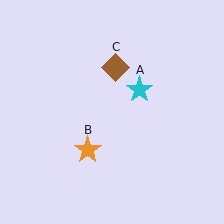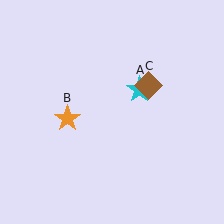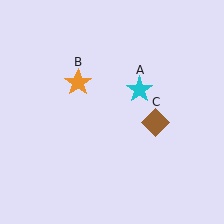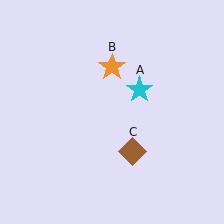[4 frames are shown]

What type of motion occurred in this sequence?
The orange star (object B), brown diamond (object C) rotated clockwise around the center of the scene.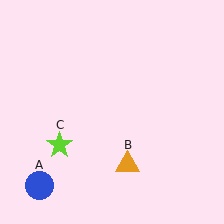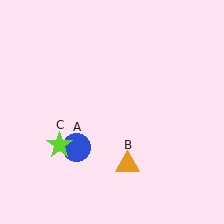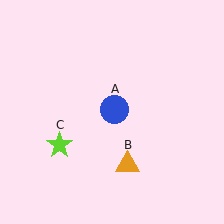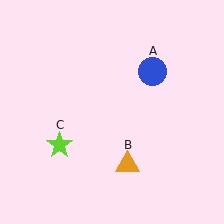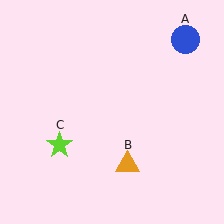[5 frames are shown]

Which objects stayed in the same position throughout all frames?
Orange triangle (object B) and lime star (object C) remained stationary.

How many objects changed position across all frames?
1 object changed position: blue circle (object A).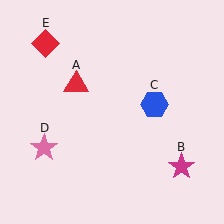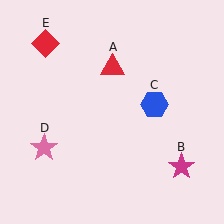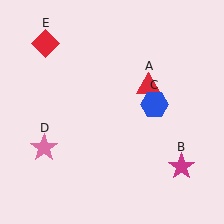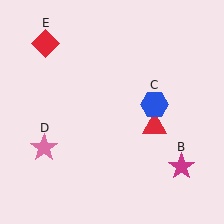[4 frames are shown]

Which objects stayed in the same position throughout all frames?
Magenta star (object B) and blue hexagon (object C) and pink star (object D) and red diamond (object E) remained stationary.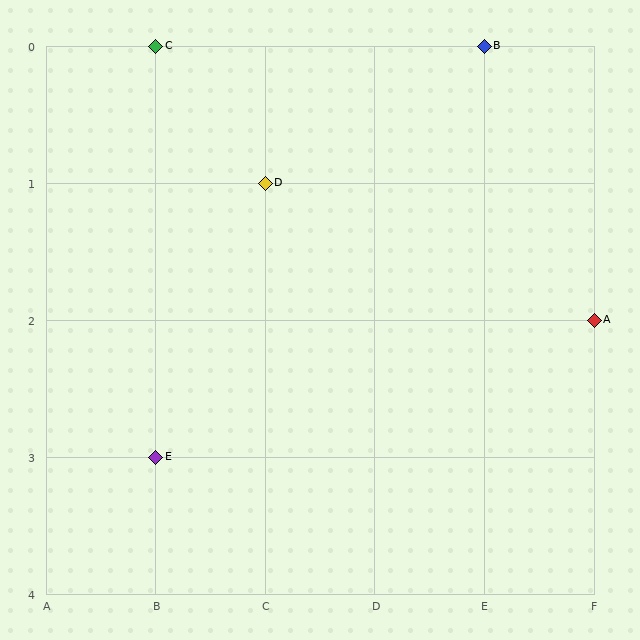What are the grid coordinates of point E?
Point E is at grid coordinates (B, 3).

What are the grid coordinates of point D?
Point D is at grid coordinates (C, 1).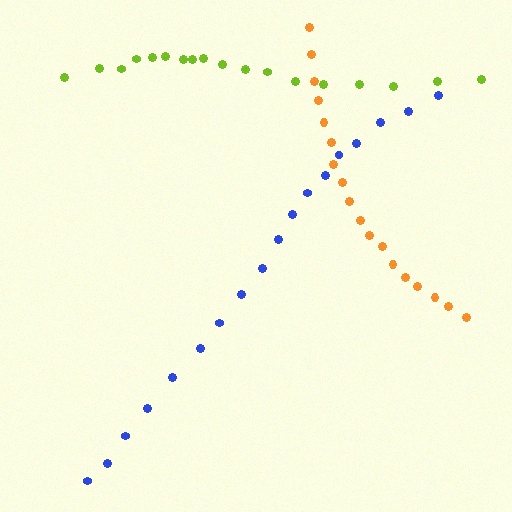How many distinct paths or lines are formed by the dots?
There are 3 distinct paths.